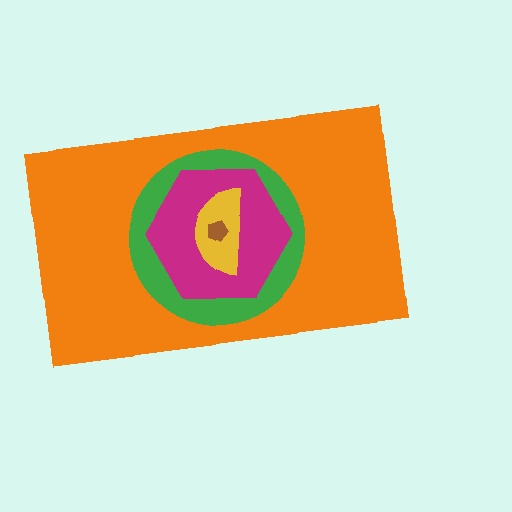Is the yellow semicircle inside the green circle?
Yes.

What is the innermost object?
The brown pentagon.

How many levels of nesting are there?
5.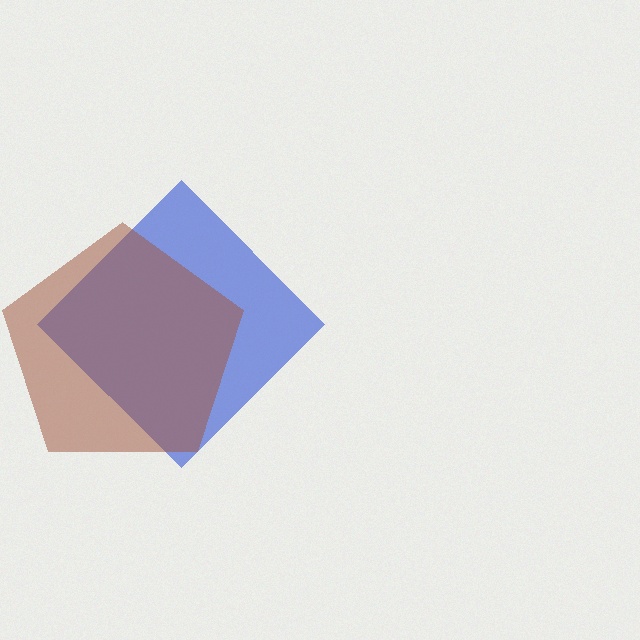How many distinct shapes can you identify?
There are 2 distinct shapes: a blue diamond, a brown pentagon.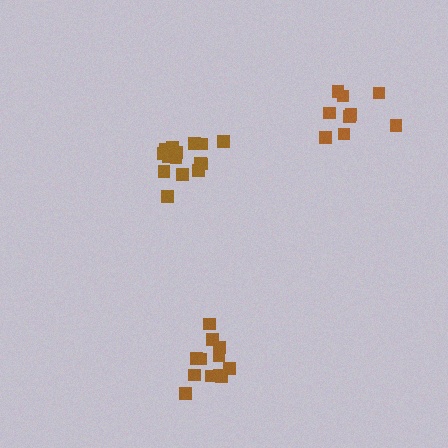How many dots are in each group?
Group 1: 9 dots, Group 2: 15 dots, Group 3: 12 dots (36 total).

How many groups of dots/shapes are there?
There are 3 groups.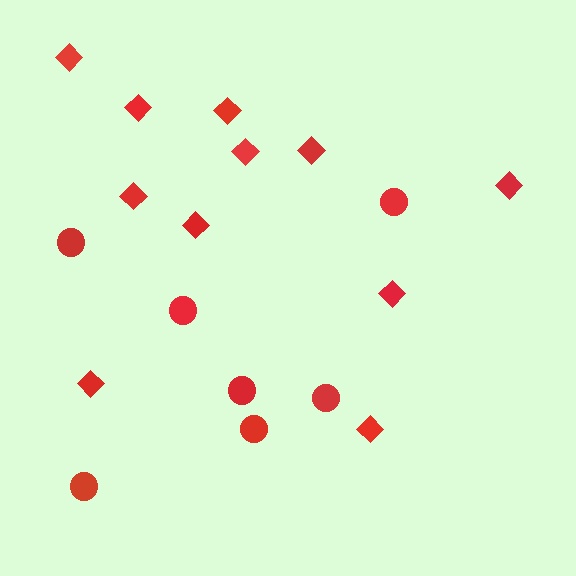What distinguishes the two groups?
There are 2 groups: one group of circles (7) and one group of diamonds (11).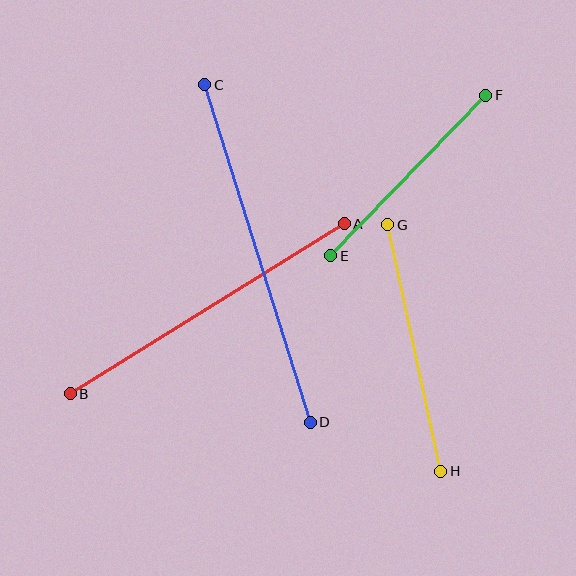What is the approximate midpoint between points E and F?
The midpoint is at approximately (408, 175) pixels.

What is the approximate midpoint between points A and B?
The midpoint is at approximately (207, 309) pixels.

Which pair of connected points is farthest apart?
Points C and D are farthest apart.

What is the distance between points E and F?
The distance is approximately 223 pixels.